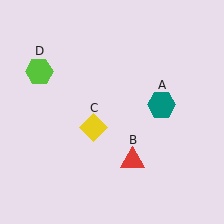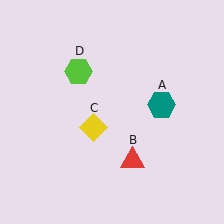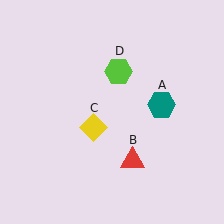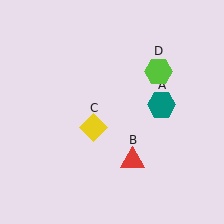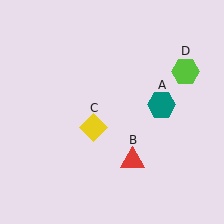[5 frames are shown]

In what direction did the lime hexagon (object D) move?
The lime hexagon (object D) moved right.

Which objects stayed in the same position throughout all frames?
Teal hexagon (object A) and red triangle (object B) and yellow diamond (object C) remained stationary.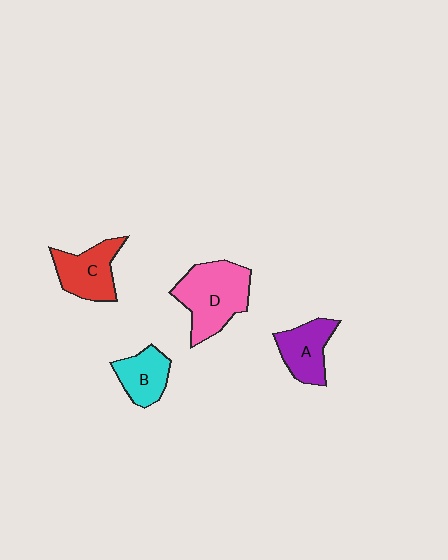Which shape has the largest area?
Shape D (pink).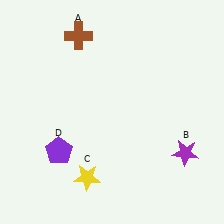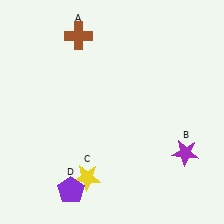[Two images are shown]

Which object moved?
The purple pentagon (D) moved down.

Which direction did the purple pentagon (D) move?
The purple pentagon (D) moved down.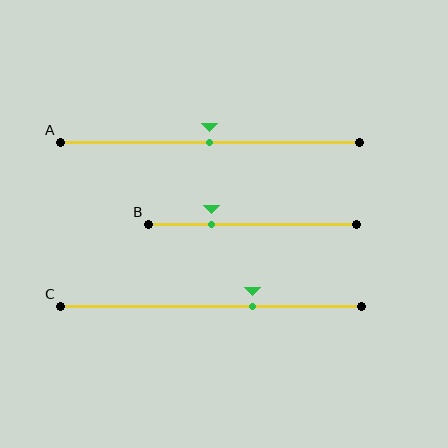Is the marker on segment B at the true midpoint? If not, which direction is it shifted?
No, the marker on segment B is shifted to the left by about 19% of the segment length.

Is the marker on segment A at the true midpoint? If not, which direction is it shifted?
Yes, the marker on segment A is at the true midpoint.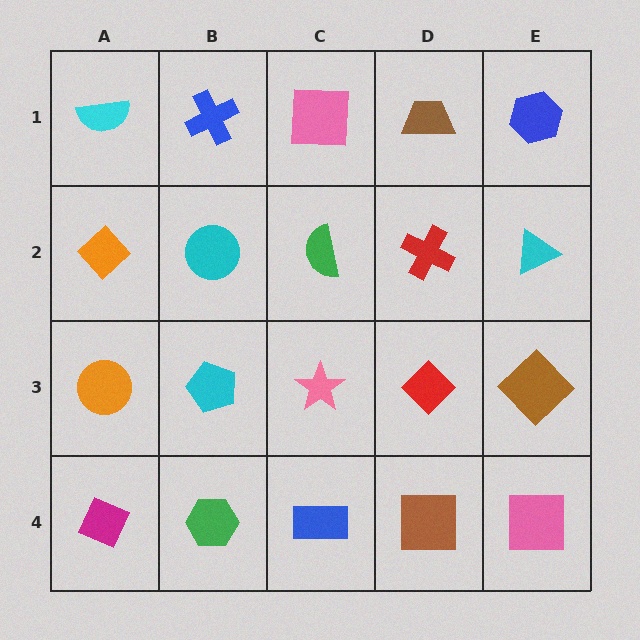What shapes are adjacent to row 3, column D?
A red cross (row 2, column D), a brown square (row 4, column D), a pink star (row 3, column C), a brown diamond (row 3, column E).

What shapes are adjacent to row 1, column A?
An orange diamond (row 2, column A), a blue cross (row 1, column B).